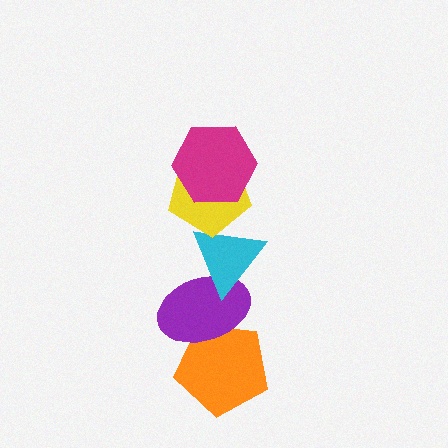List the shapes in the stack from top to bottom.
From top to bottom: the magenta hexagon, the yellow pentagon, the cyan triangle, the purple ellipse, the orange pentagon.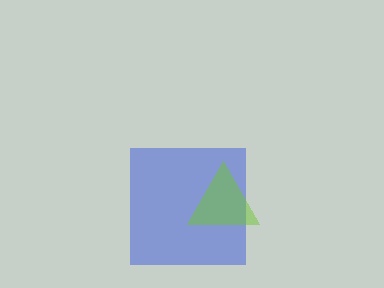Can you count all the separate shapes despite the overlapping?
Yes, there are 2 separate shapes.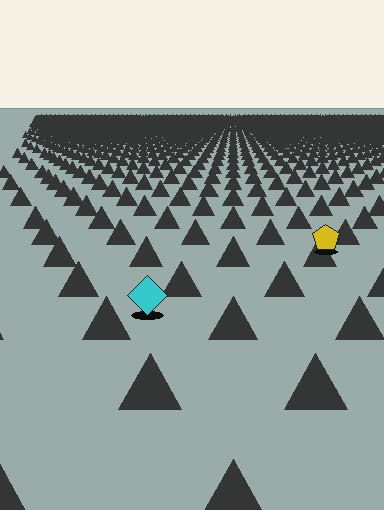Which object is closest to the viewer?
The cyan diamond is closest. The texture marks near it are larger and more spread out.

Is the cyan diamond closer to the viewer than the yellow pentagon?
Yes. The cyan diamond is closer — you can tell from the texture gradient: the ground texture is coarser near it.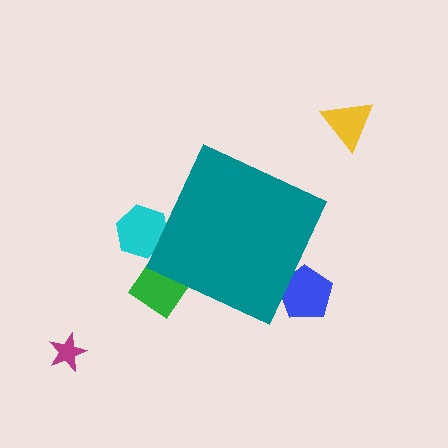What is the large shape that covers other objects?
A teal diamond.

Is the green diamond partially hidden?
Yes, the green diamond is partially hidden behind the teal diamond.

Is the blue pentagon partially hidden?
Yes, the blue pentagon is partially hidden behind the teal diamond.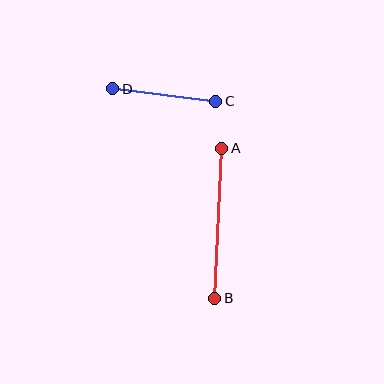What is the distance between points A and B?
The distance is approximately 150 pixels.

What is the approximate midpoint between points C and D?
The midpoint is at approximately (164, 95) pixels.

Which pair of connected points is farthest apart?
Points A and B are farthest apart.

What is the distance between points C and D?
The distance is approximately 103 pixels.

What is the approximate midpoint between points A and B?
The midpoint is at approximately (218, 223) pixels.